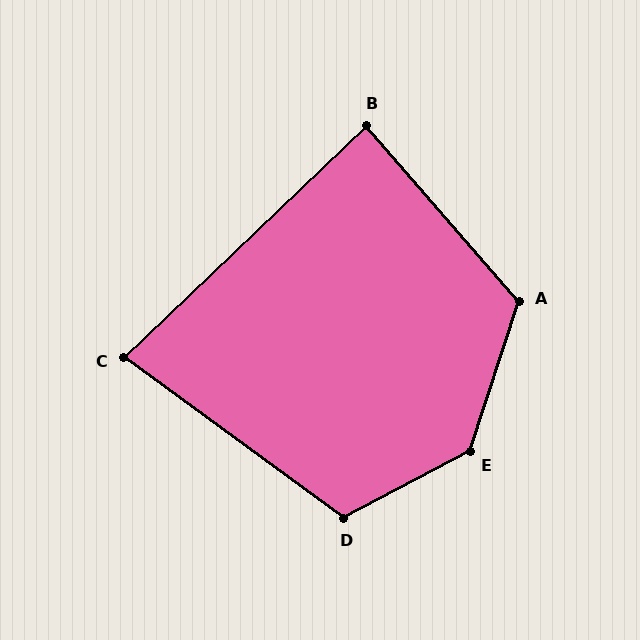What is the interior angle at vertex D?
Approximately 116 degrees (obtuse).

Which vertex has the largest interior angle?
E, at approximately 136 degrees.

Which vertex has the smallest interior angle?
C, at approximately 80 degrees.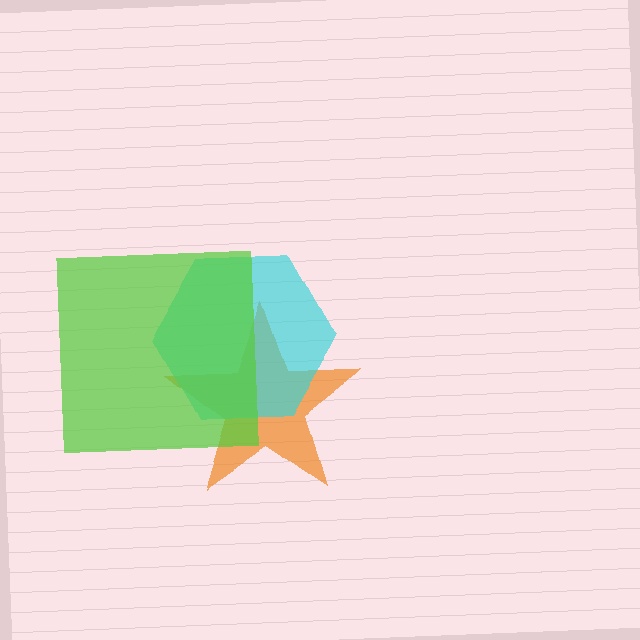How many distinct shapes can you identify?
There are 3 distinct shapes: an orange star, a cyan hexagon, a lime square.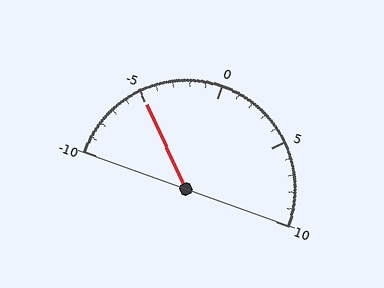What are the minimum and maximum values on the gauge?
The gauge ranges from -10 to 10.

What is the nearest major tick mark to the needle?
The nearest major tick mark is -5.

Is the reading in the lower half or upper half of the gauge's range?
The reading is in the lower half of the range (-10 to 10).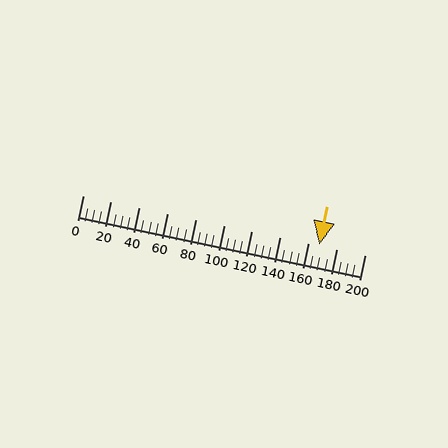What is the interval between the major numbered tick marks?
The major tick marks are spaced 20 units apart.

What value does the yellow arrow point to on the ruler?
The yellow arrow points to approximately 168.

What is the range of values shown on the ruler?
The ruler shows values from 0 to 200.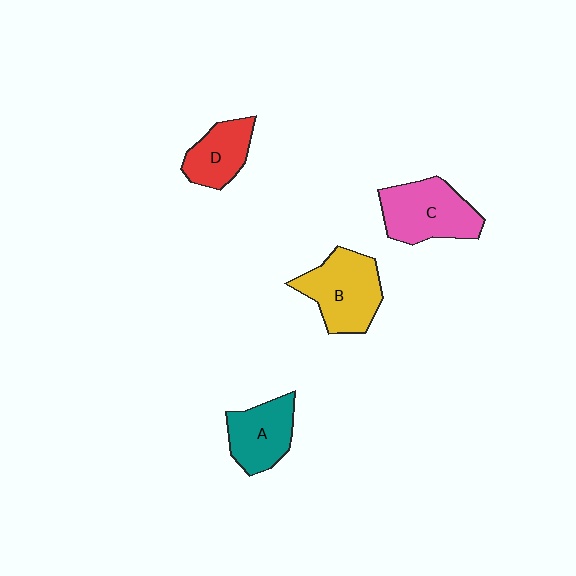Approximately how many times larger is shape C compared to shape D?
Approximately 1.5 times.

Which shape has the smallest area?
Shape D (red).